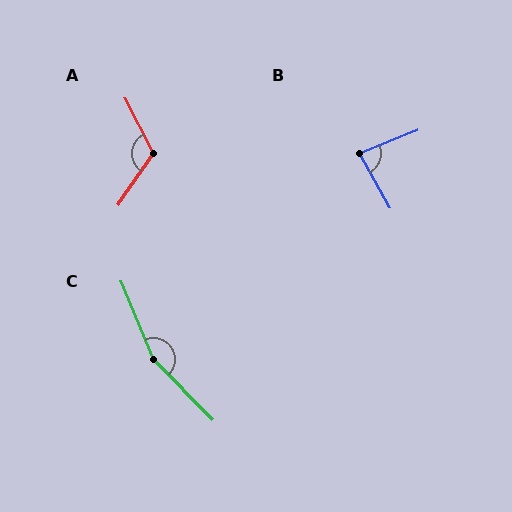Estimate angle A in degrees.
Approximately 118 degrees.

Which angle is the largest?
C, at approximately 158 degrees.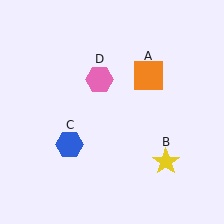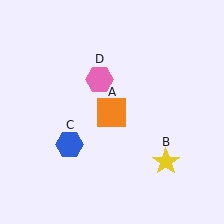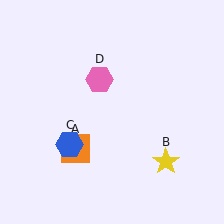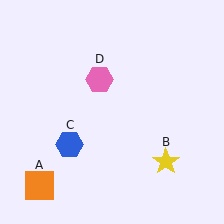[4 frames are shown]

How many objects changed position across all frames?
1 object changed position: orange square (object A).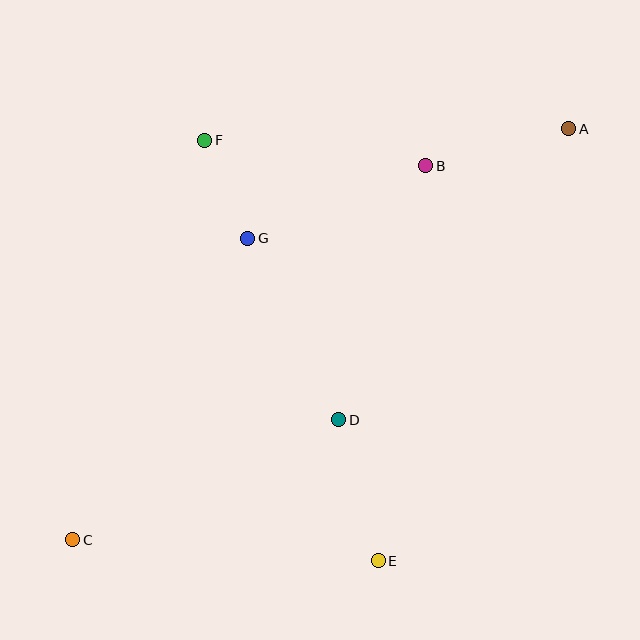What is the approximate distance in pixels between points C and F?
The distance between C and F is approximately 421 pixels.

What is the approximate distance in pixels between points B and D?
The distance between B and D is approximately 268 pixels.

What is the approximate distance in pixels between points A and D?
The distance between A and D is approximately 371 pixels.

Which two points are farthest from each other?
Points A and C are farthest from each other.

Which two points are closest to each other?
Points F and G are closest to each other.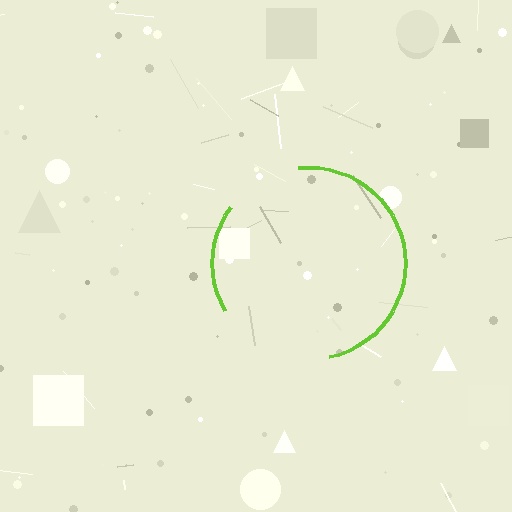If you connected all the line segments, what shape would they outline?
They would outline a circle.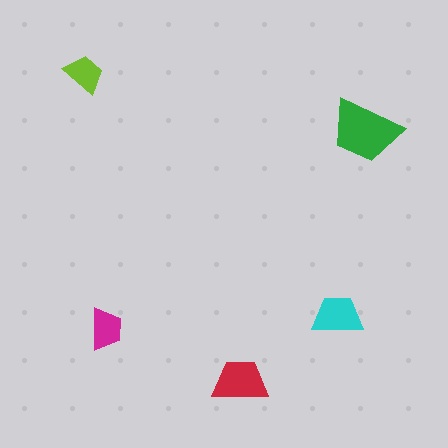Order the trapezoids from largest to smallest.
the green one, the red one, the cyan one, the magenta one, the lime one.